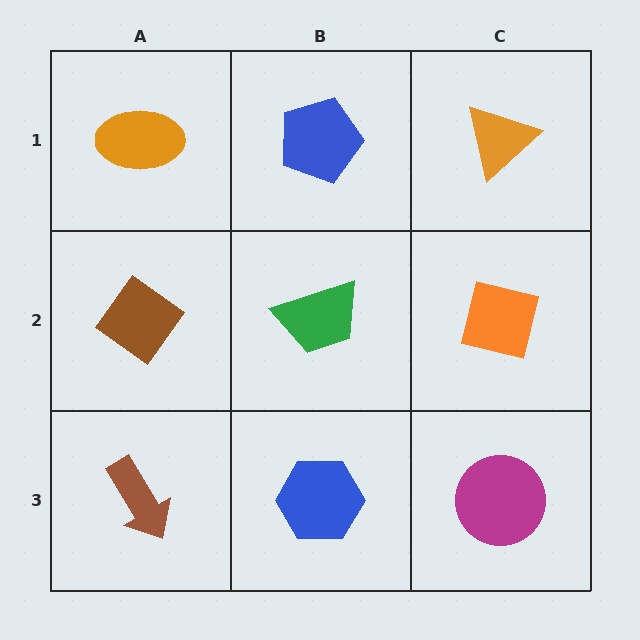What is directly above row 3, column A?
A brown diamond.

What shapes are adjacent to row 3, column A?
A brown diamond (row 2, column A), a blue hexagon (row 3, column B).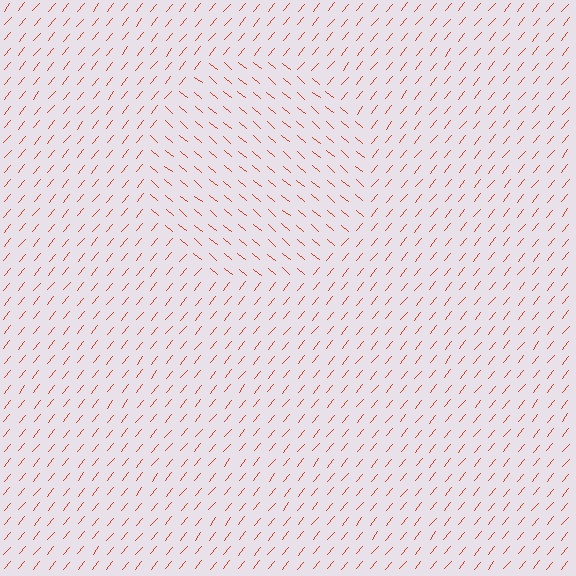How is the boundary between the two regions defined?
The boundary is defined purely by a change in line orientation (approximately 89 degrees difference). All lines are the same color and thickness.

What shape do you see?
I see a circle.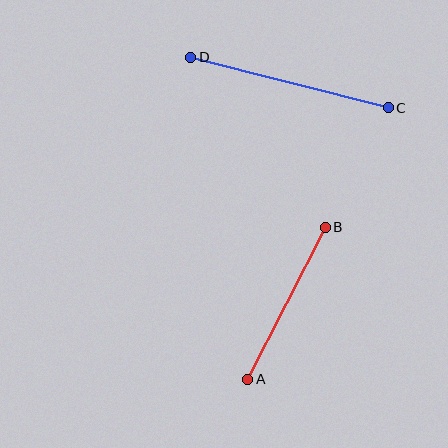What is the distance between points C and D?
The distance is approximately 204 pixels.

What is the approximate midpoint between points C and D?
The midpoint is at approximately (289, 82) pixels.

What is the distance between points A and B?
The distance is approximately 170 pixels.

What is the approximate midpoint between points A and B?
The midpoint is at approximately (287, 303) pixels.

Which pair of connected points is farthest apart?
Points C and D are farthest apart.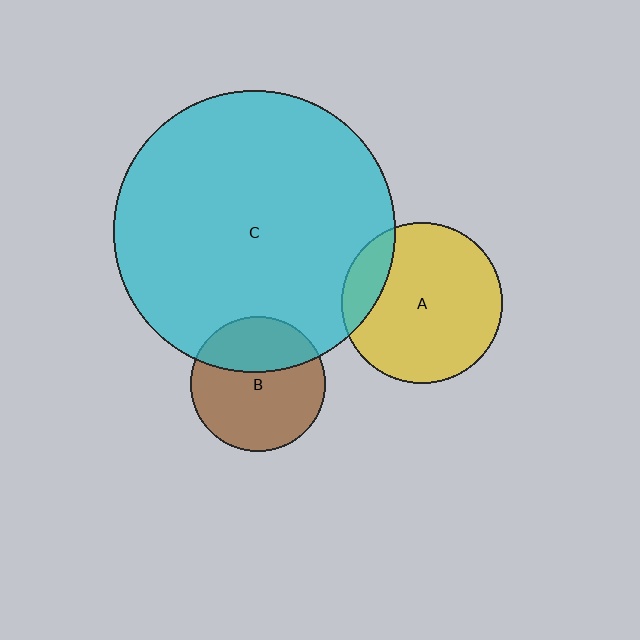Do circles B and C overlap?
Yes.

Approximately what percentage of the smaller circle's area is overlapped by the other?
Approximately 35%.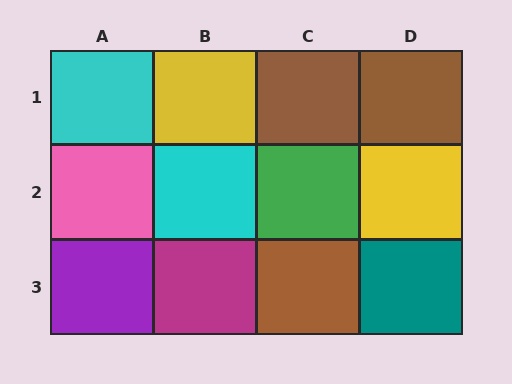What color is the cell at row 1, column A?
Cyan.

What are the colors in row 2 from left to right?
Pink, cyan, green, yellow.